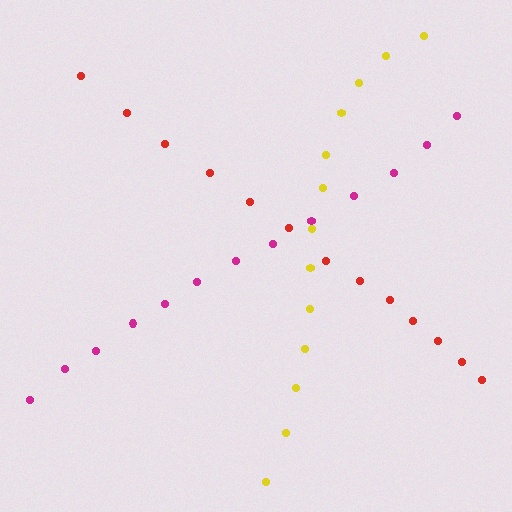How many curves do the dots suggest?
There are 3 distinct paths.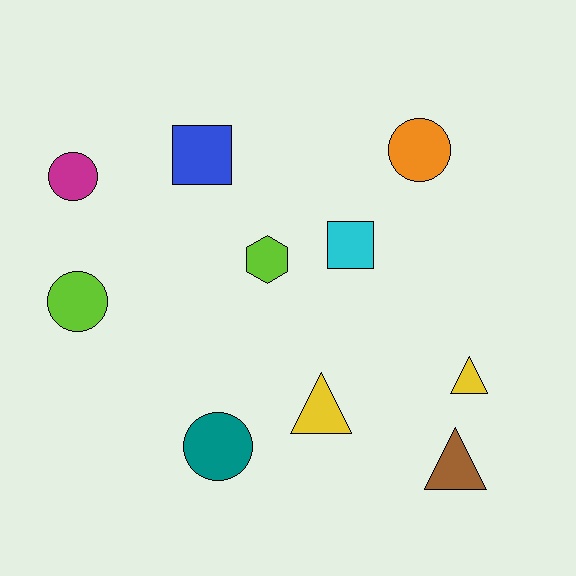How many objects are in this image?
There are 10 objects.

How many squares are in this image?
There are 2 squares.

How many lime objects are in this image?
There are 2 lime objects.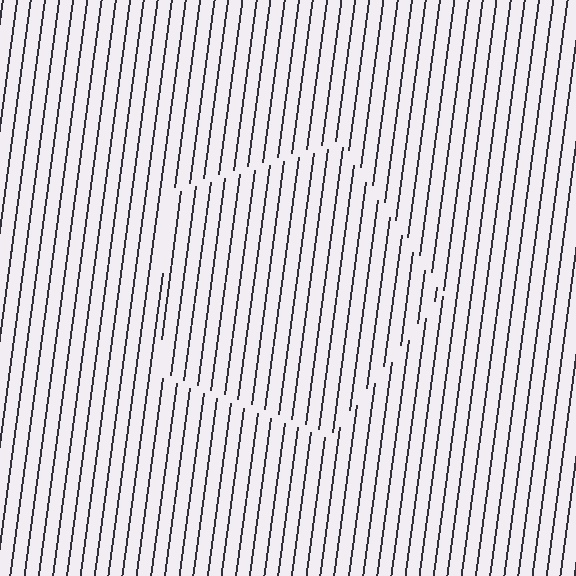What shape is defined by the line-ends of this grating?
An illusory pentagon. The interior of the shape contains the same grating, shifted by half a period — the contour is defined by the phase discontinuity where line-ends from the inner and outer gratings abut.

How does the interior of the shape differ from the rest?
The interior of the shape contains the same grating, shifted by half a period — the contour is defined by the phase discontinuity where line-ends from the inner and outer gratings abut.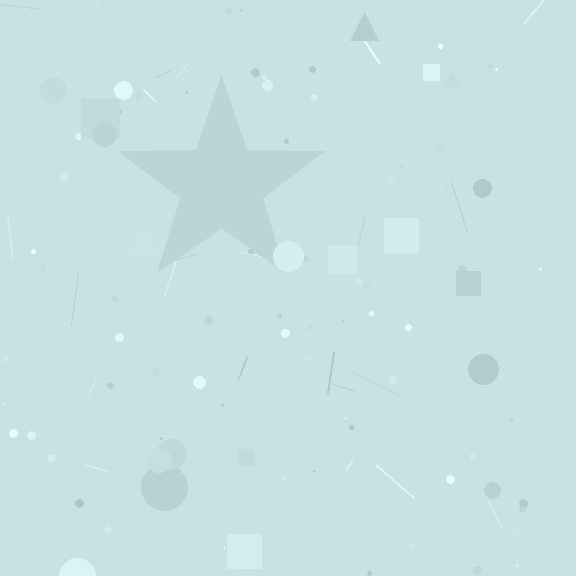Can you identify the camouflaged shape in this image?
The camouflaged shape is a star.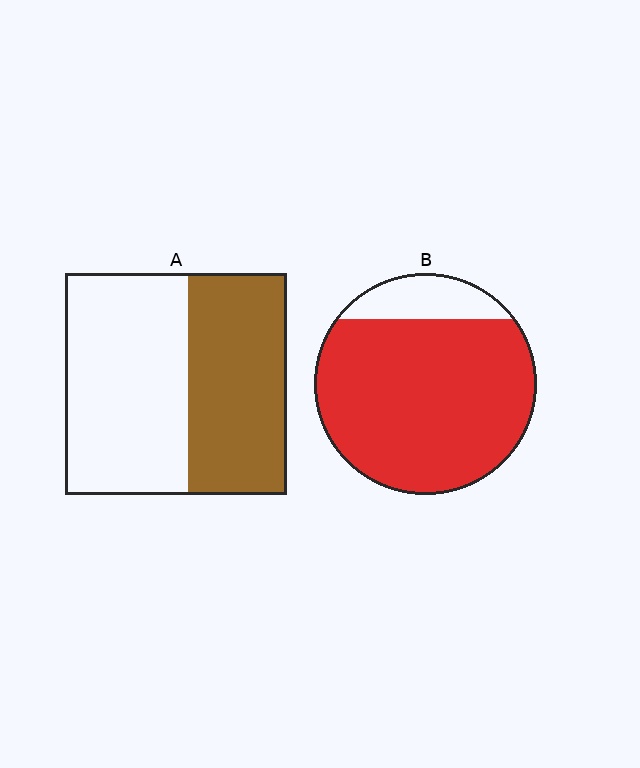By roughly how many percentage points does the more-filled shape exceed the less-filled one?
By roughly 40 percentage points (B over A).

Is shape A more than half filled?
No.